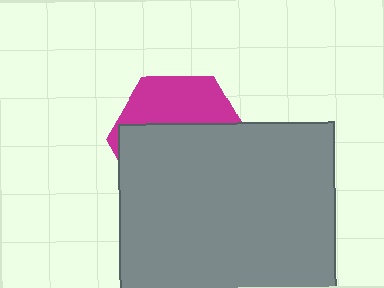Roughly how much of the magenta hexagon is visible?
A small part of it is visible (roughly 37%).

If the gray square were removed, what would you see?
You would see the complete magenta hexagon.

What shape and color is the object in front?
The object in front is a gray square.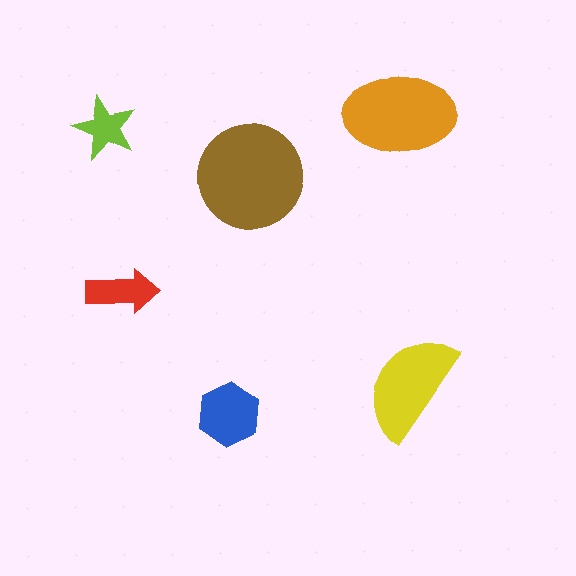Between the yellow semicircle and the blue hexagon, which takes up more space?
The yellow semicircle.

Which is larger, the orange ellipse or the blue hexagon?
The orange ellipse.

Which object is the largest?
The brown circle.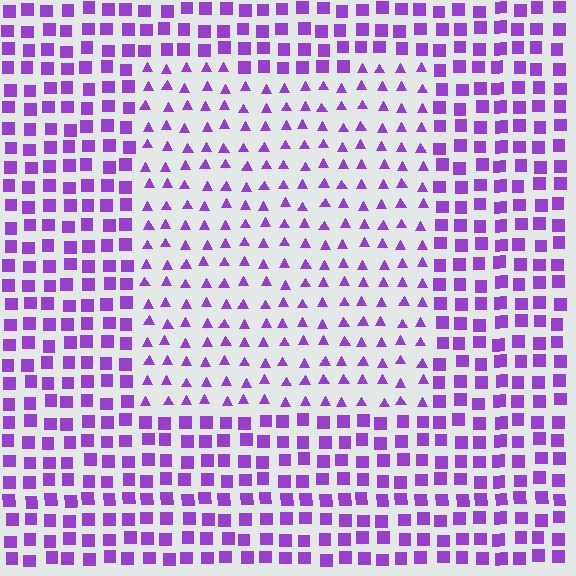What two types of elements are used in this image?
The image uses triangles inside the rectangle region and squares outside it.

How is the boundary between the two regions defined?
The boundary is defined by a change in element shape: triangles inside vs. squares outside. All elements share the same color and spacing.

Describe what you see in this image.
The image is filled with small purple elements arranged in a uniform grid. A rectangle-shaped region contains triangles, while the surrounding area contains squares. The boundary is defined purely by the change in element shape.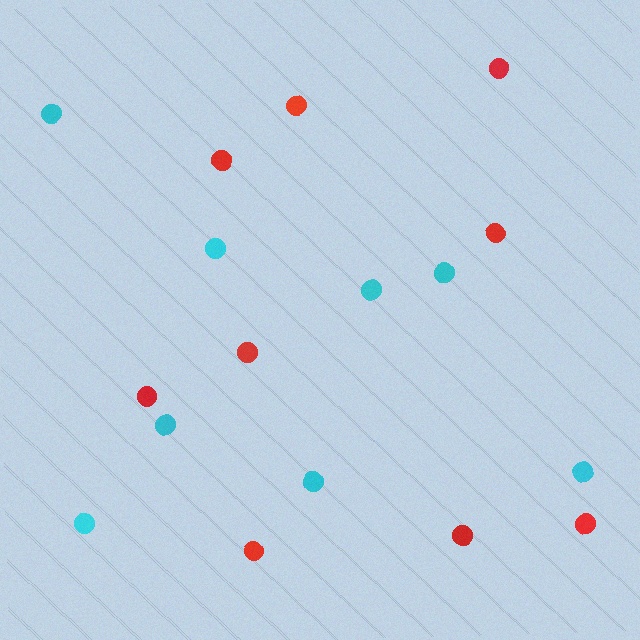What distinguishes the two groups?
There are 2 groups: one group of cyan circles (8) and one group of red circles (9).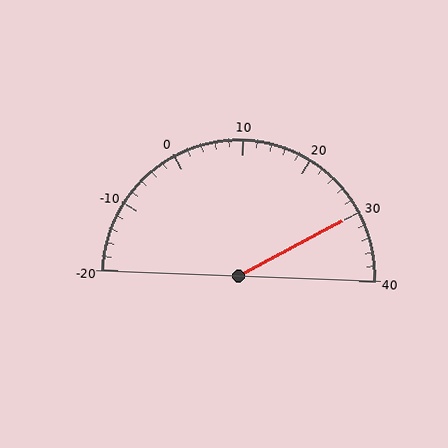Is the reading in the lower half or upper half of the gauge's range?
The reading is in the upper half of the range (-20 to 40).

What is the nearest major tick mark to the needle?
The nearest major tick mark is 30.